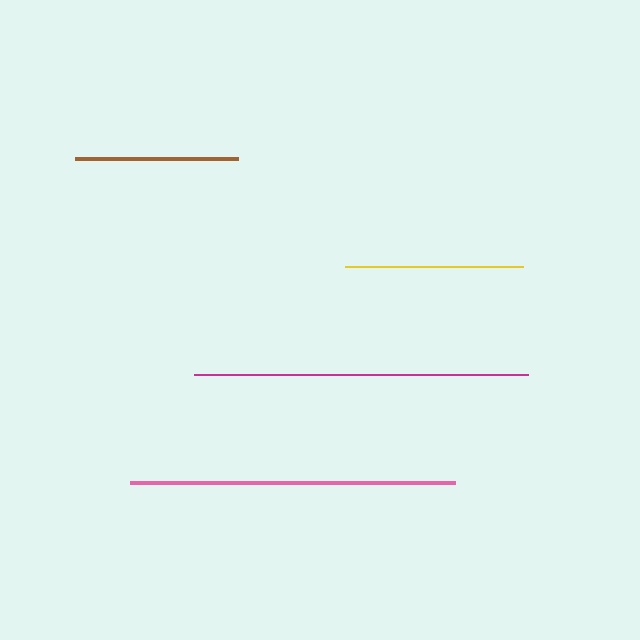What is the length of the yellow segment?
The yellow segment is approximately 178 pixels long.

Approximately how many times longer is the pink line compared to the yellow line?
The pink line is approximately 1.8 times the length of the yellow line.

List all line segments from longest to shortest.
From longest to shortest: magenta, pink, yellow, brown.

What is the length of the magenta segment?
The magenta segment is approximately 334 pixels long.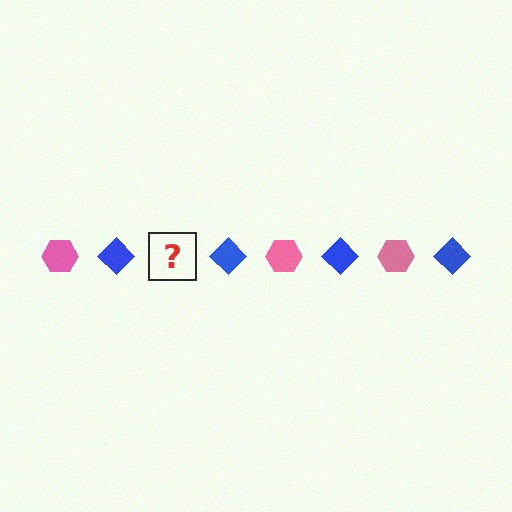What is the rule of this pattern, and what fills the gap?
The rule is that the pattern alternates between pink hexagon and blue diamond. The gap should be filled with a pink hexagon.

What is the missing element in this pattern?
The missing element is a pink hexagon.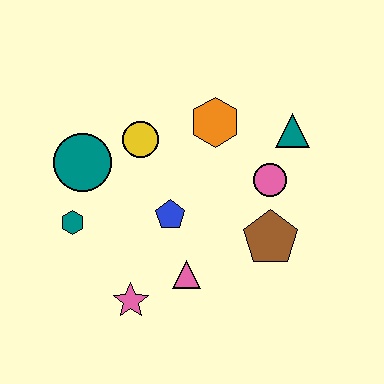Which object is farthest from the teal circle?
The teal triangle is farthest from the teal circle.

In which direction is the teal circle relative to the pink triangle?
The teal circle is above the pink triangle.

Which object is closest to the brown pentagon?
The pink circle is closest to the brown pentagon.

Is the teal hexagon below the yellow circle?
Yes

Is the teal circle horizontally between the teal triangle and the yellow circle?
No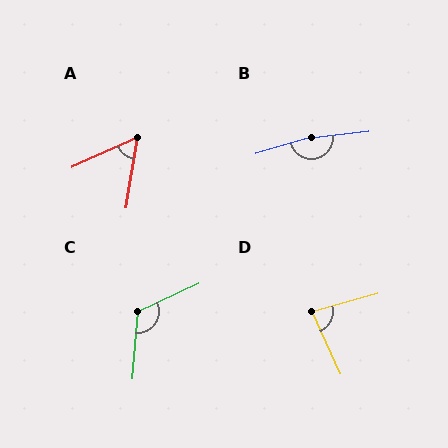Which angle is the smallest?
A, at approximately 57 degrees.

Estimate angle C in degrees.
Approximately 119 degrees.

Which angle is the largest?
B, at approximately 169 degrees.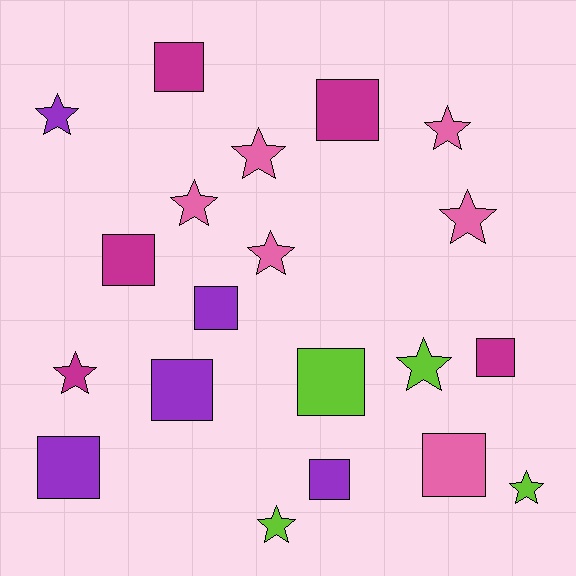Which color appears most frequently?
Pink, with 6 objects.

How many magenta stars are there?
There is 1 magenta star.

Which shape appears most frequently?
Star, with 10 objects.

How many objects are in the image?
There are 20 objects.